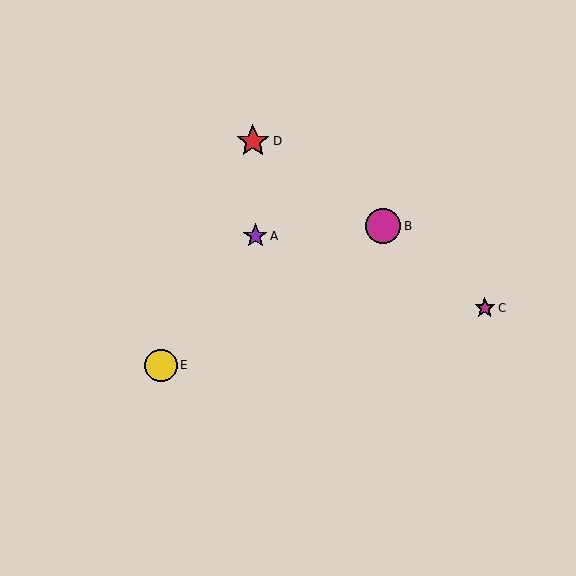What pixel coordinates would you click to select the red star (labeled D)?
Click at (253, 141) to select the red star D.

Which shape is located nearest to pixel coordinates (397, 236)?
The magenta circle (labeled B) at (383, 226) is nearest to that location.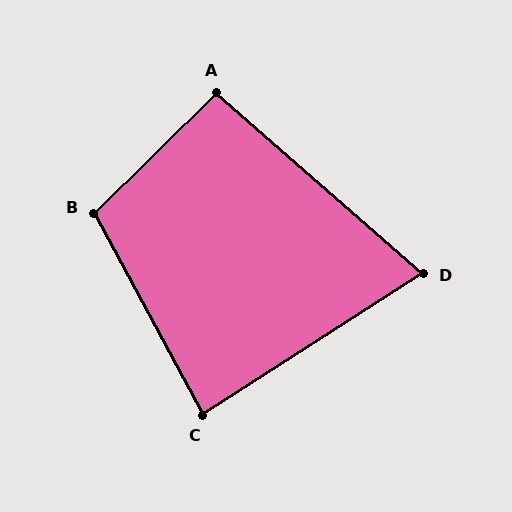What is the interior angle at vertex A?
Approximately 94 degrees (approximately right).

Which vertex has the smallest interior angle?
D, at approximately 74 degrees.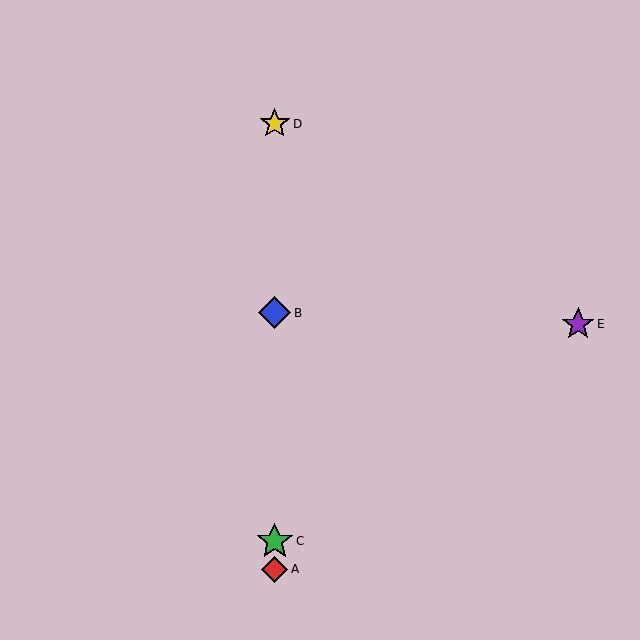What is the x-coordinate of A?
Object A is at x≈275.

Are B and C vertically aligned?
Yes, both are at x≈275.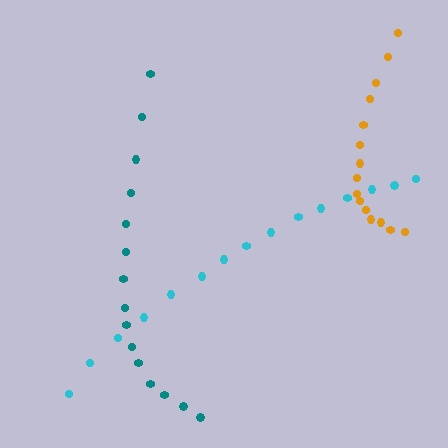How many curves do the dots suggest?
There are 3 distinct paths.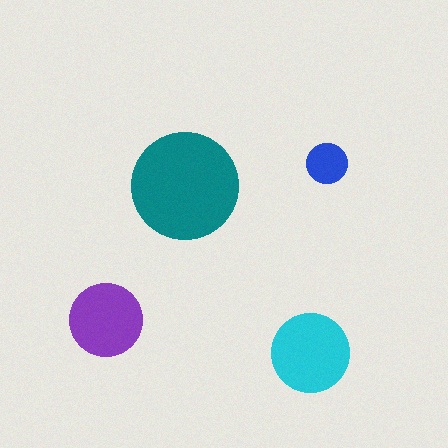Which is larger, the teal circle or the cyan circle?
The teal one.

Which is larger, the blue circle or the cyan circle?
The cyan one.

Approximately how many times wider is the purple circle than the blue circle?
About 2 times wider.